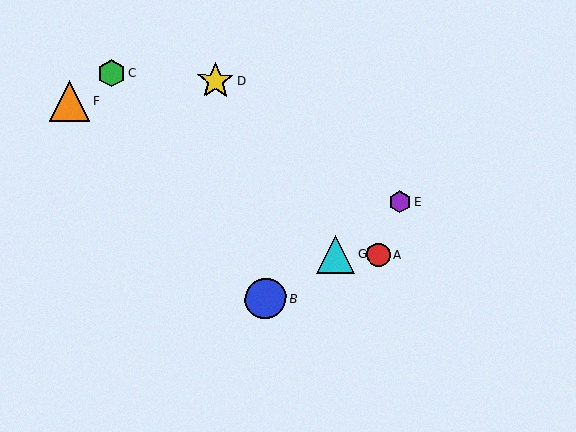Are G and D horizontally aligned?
No, G is at y≈255 and D is at y≈81.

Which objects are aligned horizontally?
Objects A, G are aligned horizontally.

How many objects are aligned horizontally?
2 objects (A, G) are aligned horizontally.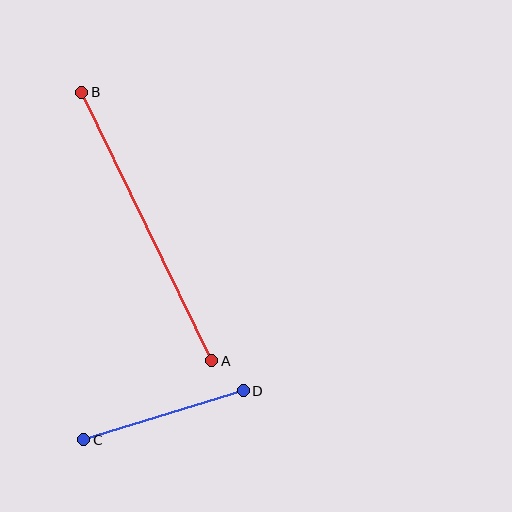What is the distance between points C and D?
The distance is approximately 167 pixels.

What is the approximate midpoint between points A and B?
The midpoint is at approximately (147, 226) pixels.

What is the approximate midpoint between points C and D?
The midpoint is at approximately (163, 415) pixels.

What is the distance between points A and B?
The distance is approximately 298 pixels.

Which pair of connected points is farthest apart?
Points A and B are farthest apart.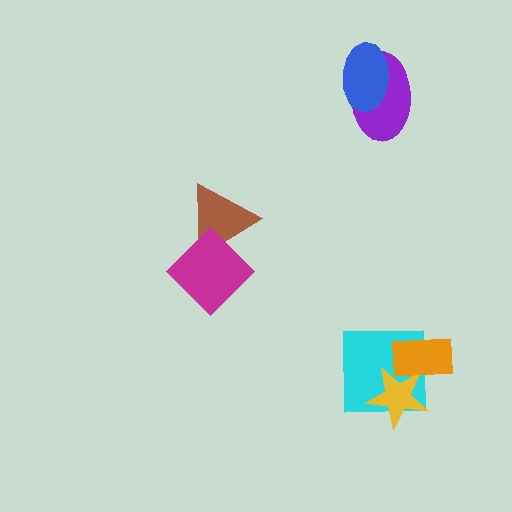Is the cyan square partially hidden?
Yes, it is partially covered by another shape.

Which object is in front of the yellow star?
The orange rectangle is in front of the yellow star.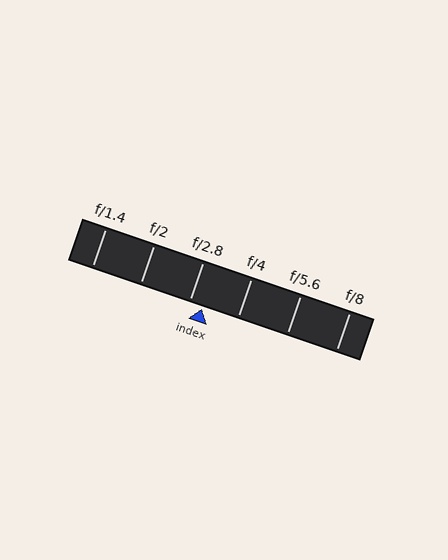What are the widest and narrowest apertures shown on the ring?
The widest aperture shown is f/1.4 and the narrowest is f/8.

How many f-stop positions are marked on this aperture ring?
There are 6 f-stop positions marked.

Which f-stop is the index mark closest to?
The index mark is closest to f/2.8.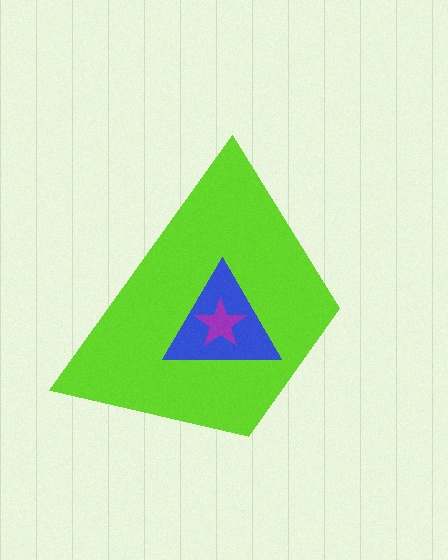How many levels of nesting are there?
3.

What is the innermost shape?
The purple star.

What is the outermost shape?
The lime trapezoid.